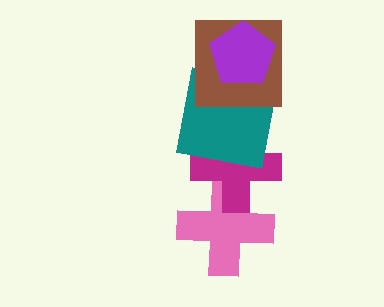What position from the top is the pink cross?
The pink cross is 5th from the top.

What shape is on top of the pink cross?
The magenta cross is on top of the pink cross.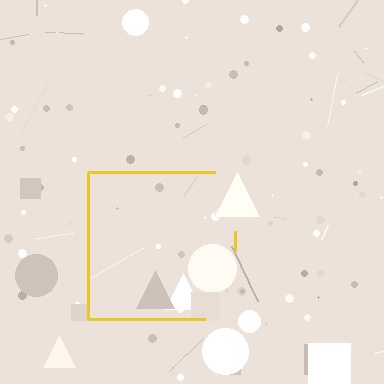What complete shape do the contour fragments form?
The contour fragments form a square.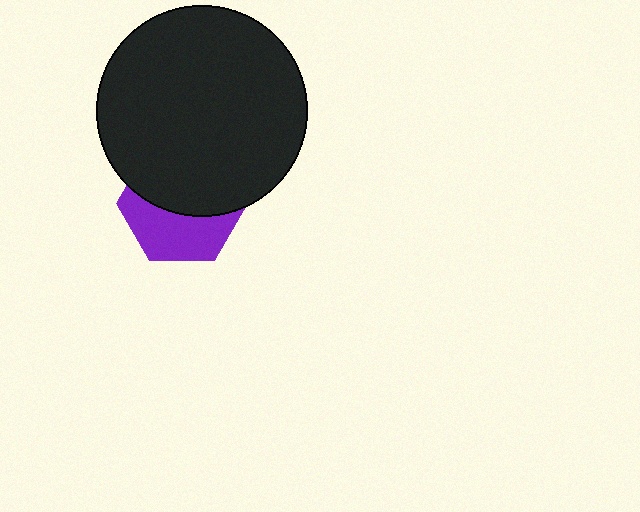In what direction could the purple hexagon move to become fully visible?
The purple hexagon could move down. That would shift it out from behind the black circle entirely.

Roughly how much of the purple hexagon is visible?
A small part of it is visible (roughly 44%).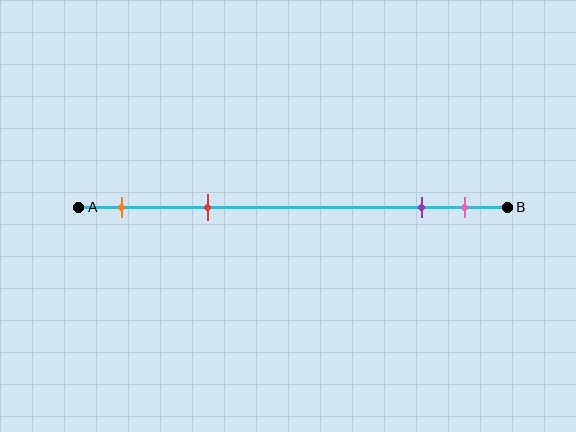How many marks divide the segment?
There are 4 marks dividing the segment.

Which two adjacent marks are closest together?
The purple and pink marks are the closest adjacent pair.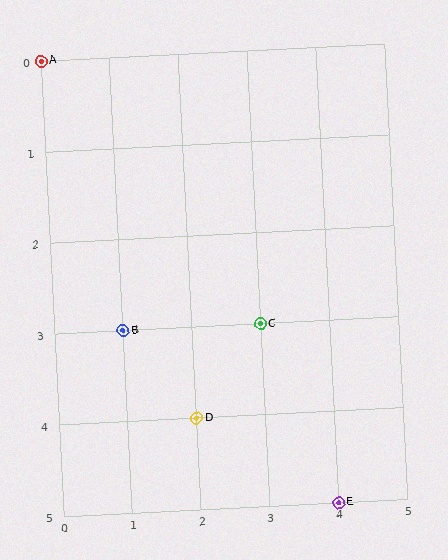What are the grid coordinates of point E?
Point E is at grid coordinates (4, 5).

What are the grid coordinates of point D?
Point D is at grid coordinates (2, 4).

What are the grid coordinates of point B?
Point B is at grid coordinates (1, 3).